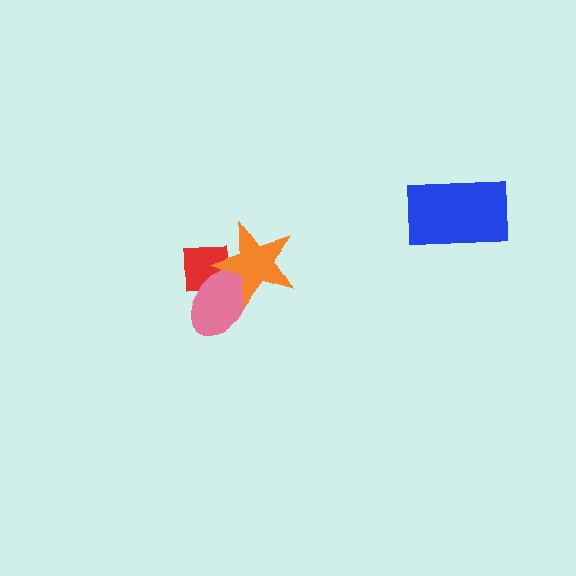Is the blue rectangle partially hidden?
No, no other shape covers it.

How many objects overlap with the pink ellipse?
2 objects overlap with the pink ellipse.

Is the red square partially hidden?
Yes, it is partially covered by another shape.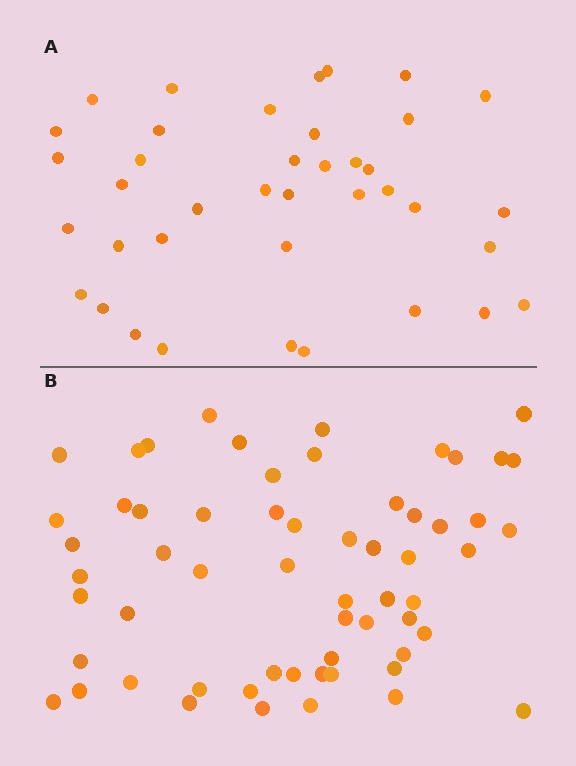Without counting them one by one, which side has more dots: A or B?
Region B (the bottom region) has more dots.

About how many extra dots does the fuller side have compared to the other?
Region B has approximately 20 more dots than region A.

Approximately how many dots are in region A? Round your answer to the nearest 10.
About 40 dots. (The exact count is 39, which rounds to 40.)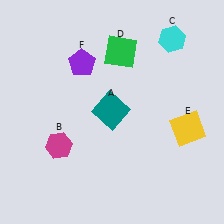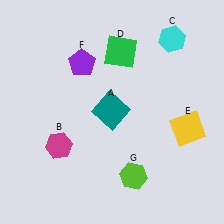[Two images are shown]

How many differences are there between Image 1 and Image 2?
There is 1 difference between the two images.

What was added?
A lime hexagon (G) was added in Image 2.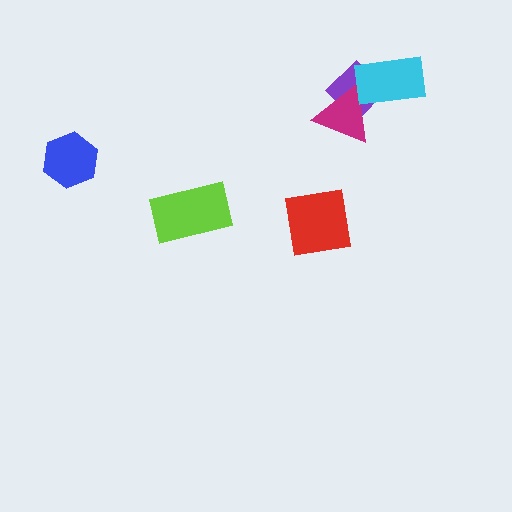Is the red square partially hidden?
No, no other shape covers it.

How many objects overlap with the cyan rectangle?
2 objects overlap with the cyan rectangle.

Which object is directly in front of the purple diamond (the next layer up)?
The magenta triangle is directly in front of the purple diamond.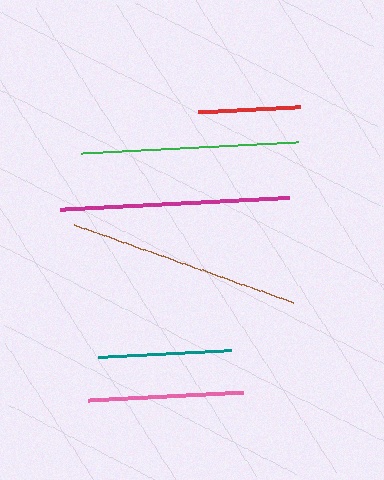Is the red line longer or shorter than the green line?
The green line is longer than the red line.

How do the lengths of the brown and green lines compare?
The brown and green lines are approximately the same length.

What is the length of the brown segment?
The brown segment is approximately 233 pixels long.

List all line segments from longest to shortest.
From longest to shortest: brown, magenta, green, pink, teal, red.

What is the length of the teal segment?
The teal segment is approximately 133 pixels long.